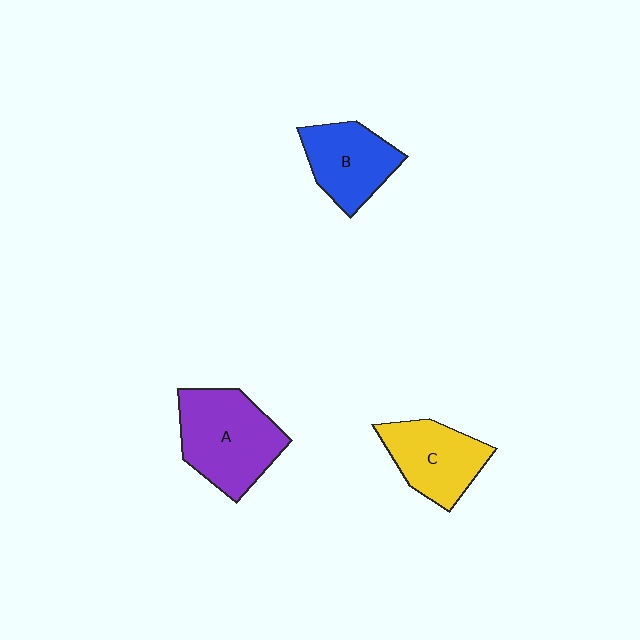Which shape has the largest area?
Shape A (purple).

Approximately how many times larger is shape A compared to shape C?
Approximately 1.3 times.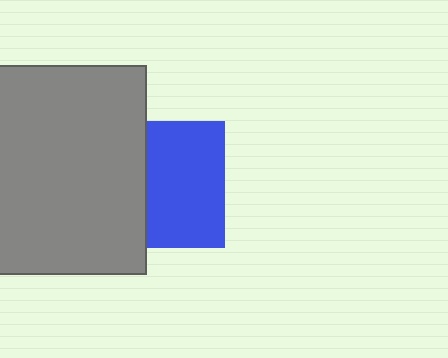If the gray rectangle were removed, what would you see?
You would see the complete blue square.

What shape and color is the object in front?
The object in front is a gray rectangle.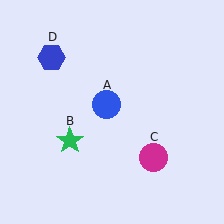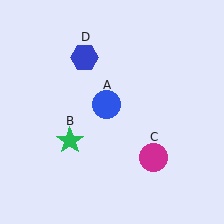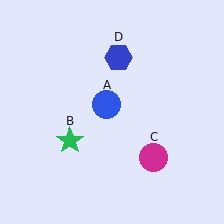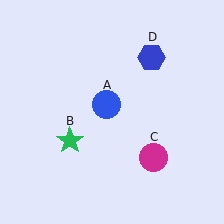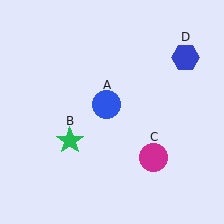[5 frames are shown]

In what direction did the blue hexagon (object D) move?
The blue hexagon (object D) moved right.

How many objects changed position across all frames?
1 object changed position: blue hexagon (object D).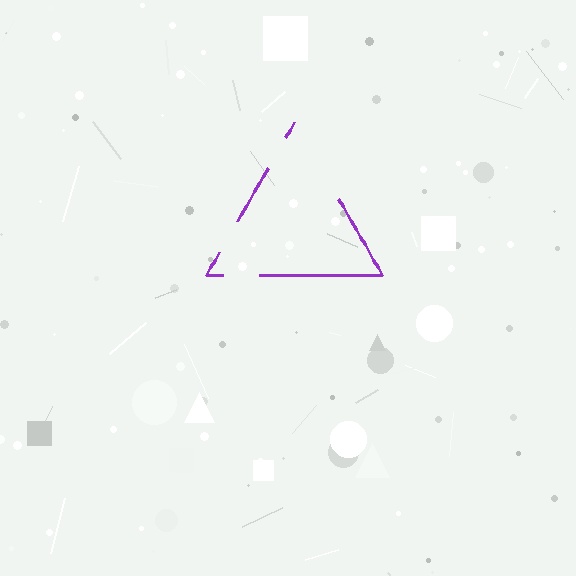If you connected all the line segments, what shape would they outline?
They would outline a triangle.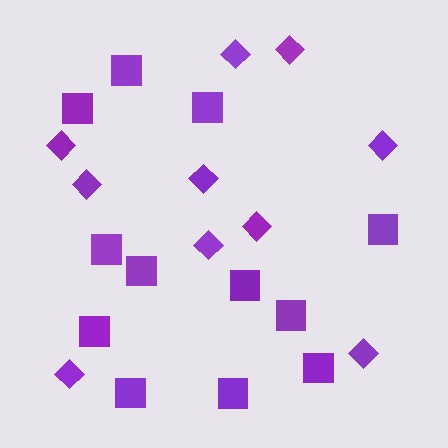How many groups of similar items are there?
There are 2 groups: one group of squares (12) and one group of diamonds (10).